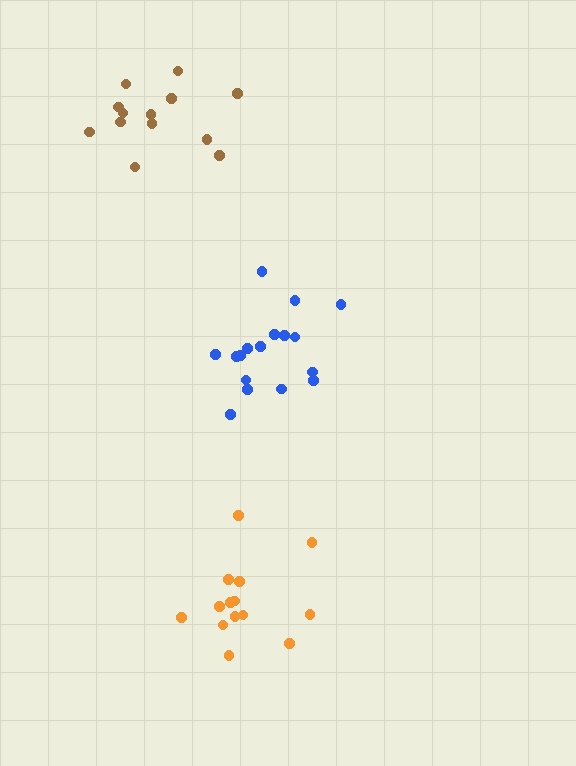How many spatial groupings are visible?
There are 3 spatial groupings.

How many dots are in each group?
Group 1: 13 dots, Group 2: 17 dots, Group 3: 14 dots (44 total).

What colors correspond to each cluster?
The clusters are colored: brown, blue, orange.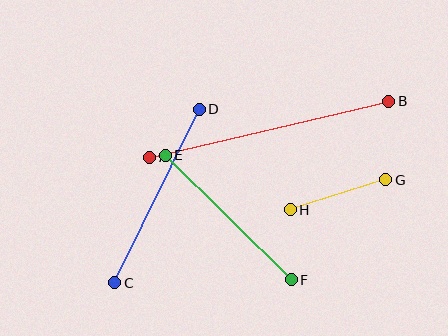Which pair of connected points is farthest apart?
Points A and B are farthest apart.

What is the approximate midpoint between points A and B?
The midpoint is at approximately (269, 129) pixels.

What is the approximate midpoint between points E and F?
The midpoint is at approximately (228, 218) pixels.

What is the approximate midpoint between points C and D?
The midpoint is at approximately (157, 196) pixels.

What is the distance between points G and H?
The distance is approximately 100 pixels.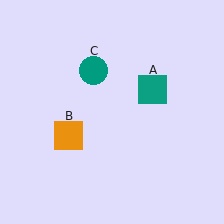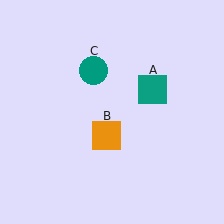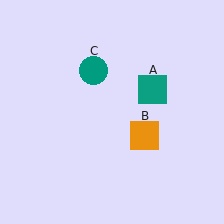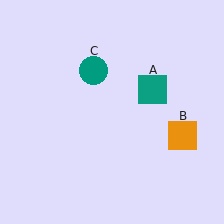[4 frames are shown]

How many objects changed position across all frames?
1 object changed position: orange square (object B).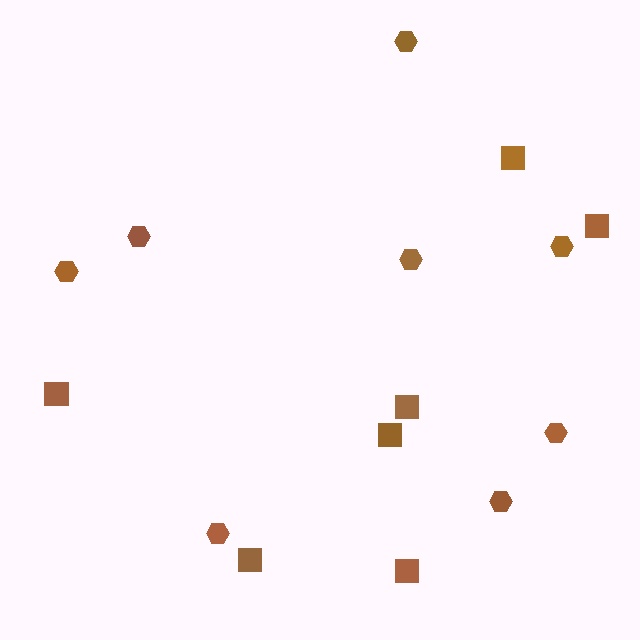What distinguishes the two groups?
There are 2 groups: one group of hexagons (8) and one group of squares (7).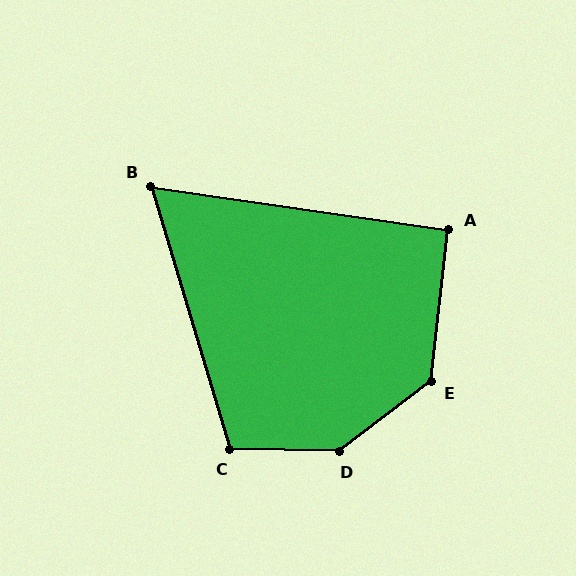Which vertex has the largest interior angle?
D, at approximately 142 degrees.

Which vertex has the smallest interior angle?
B, at approximately 65 degrees.